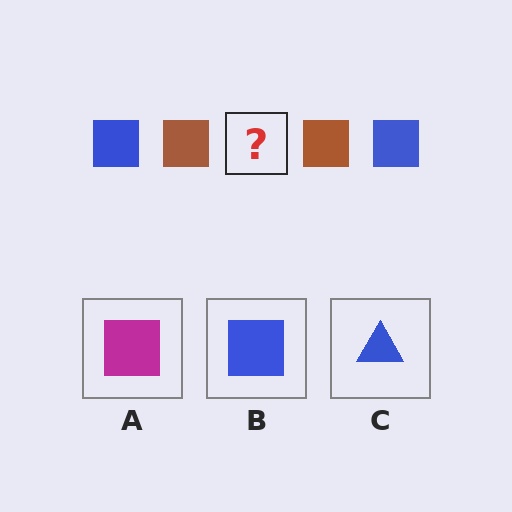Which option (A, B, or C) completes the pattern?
B.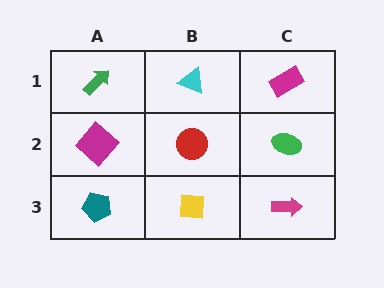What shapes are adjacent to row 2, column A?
A green arrow (row 1, column A), a teal pentagon (row 3, column A), a red circle (row 2, column B).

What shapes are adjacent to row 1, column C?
A green ellipse (row 2, column C), a cyan triangle (row 1, column B).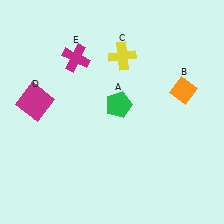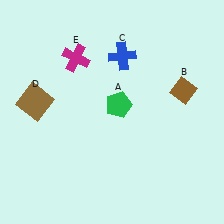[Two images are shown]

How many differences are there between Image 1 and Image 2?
There are 3 differences between the two images.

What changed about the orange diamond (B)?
In Image 1, B is orange. In Image 2, it changed to brown.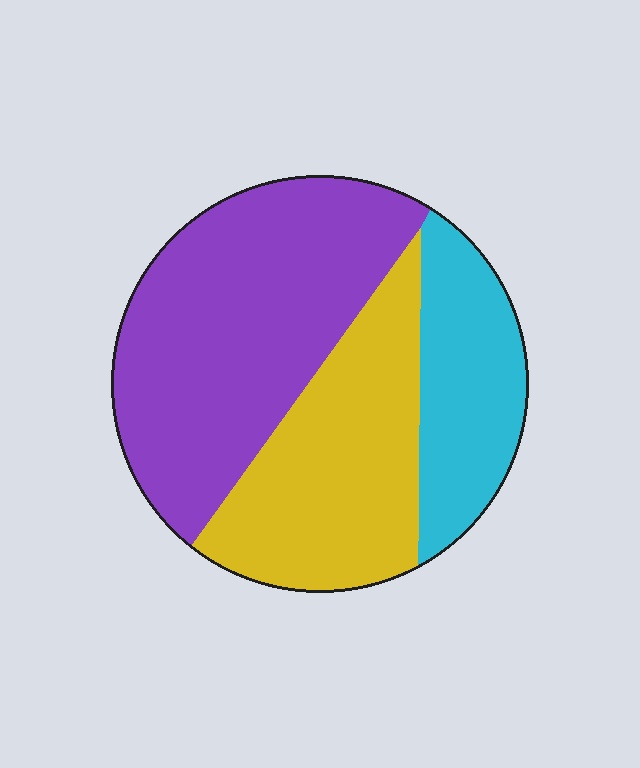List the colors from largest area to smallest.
From largest to smallest: purple, yellow, cyan.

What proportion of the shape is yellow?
Yellow takes up about one third (1/3) of the shape.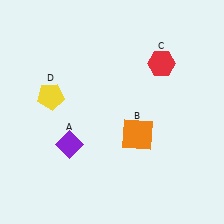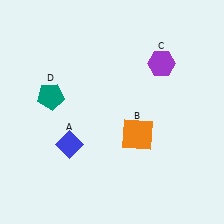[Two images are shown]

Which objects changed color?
A changed from purple to blue. C changed from red to purple. D changed from yellow to teal.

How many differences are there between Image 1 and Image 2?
There are 3 differences between the two images.